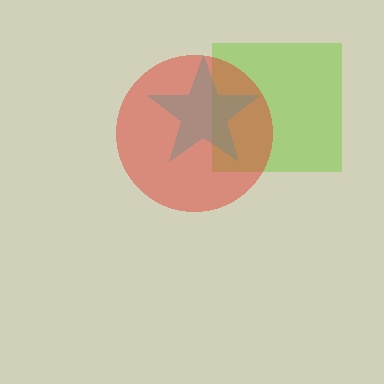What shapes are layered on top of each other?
The layered shapes are: a lime square, a cyan star, a red circle.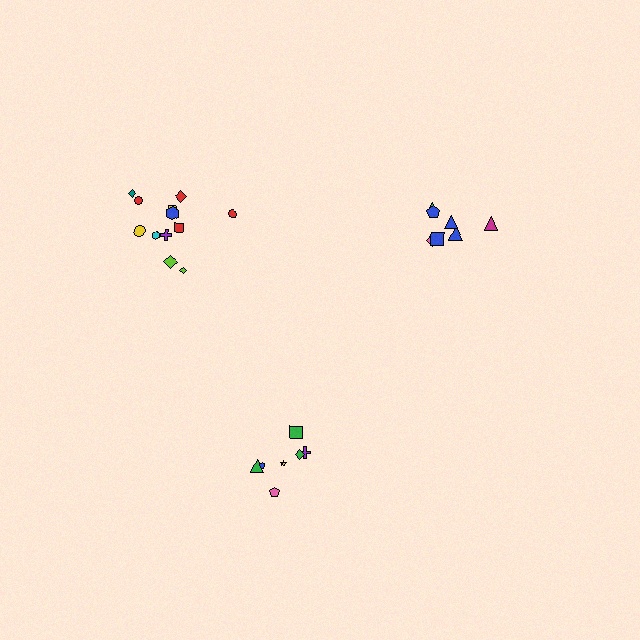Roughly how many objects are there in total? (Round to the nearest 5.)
Roughly 25 objects in total.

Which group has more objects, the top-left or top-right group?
The top-left group.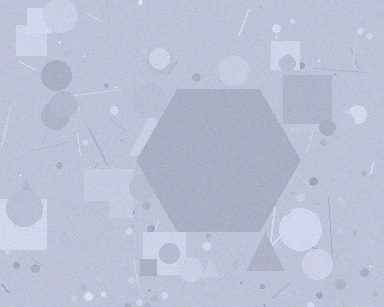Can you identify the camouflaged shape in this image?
The camouflaged shape is a hexagon.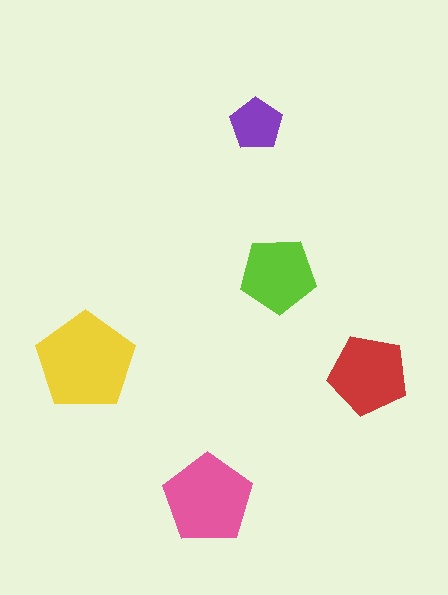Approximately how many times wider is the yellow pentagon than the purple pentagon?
About 2 times wider.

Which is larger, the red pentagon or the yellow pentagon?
The yellow one.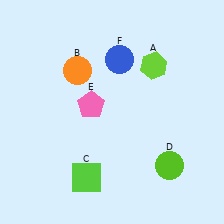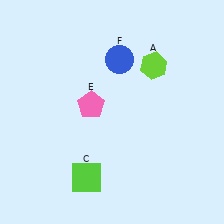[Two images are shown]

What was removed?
The lime circle (D), the orange circle (B) were removed in Image 2.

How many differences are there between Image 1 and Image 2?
There are 2 differences between the two images.